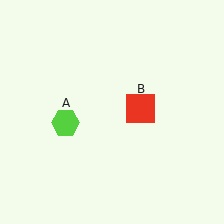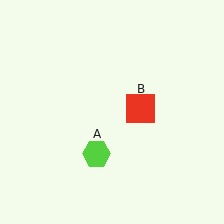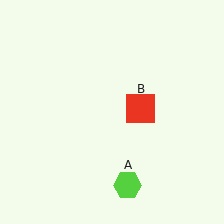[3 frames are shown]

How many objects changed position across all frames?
1 object changed position: lime hexagon (object A).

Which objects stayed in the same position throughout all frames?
Red square (object B) remained stationary.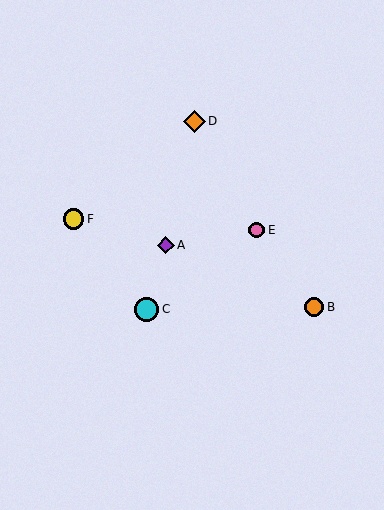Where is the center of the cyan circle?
The center of the cyan circle is at (147, 309).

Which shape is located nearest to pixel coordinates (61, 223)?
The yellow circle (labeled F) at (74, 219) is nearest to that location.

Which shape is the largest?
The cyan circle (labeled C) is the largest.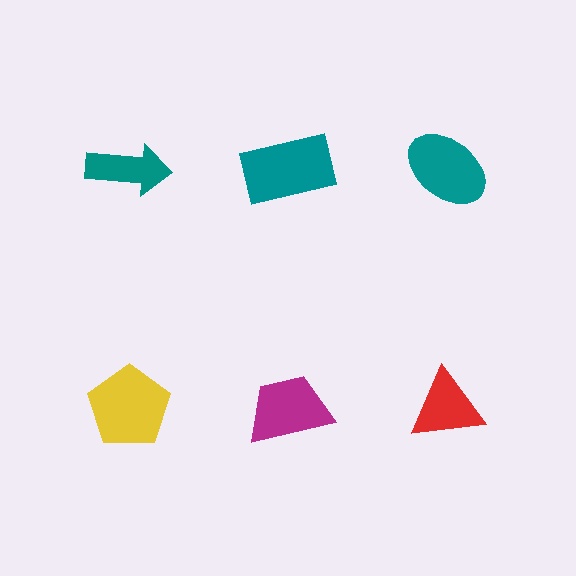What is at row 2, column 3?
A red triangle.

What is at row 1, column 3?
A teal ellipse.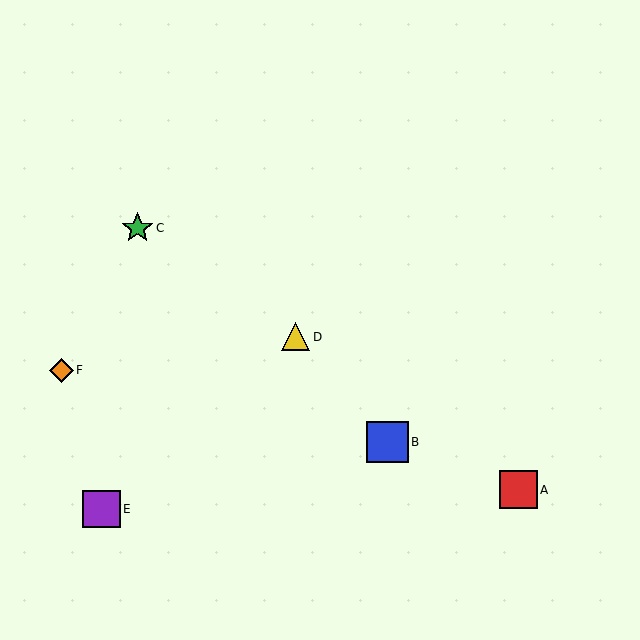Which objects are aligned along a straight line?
Objects A, C, D are aligned along a straight line.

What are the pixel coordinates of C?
Object C is at (137, 228).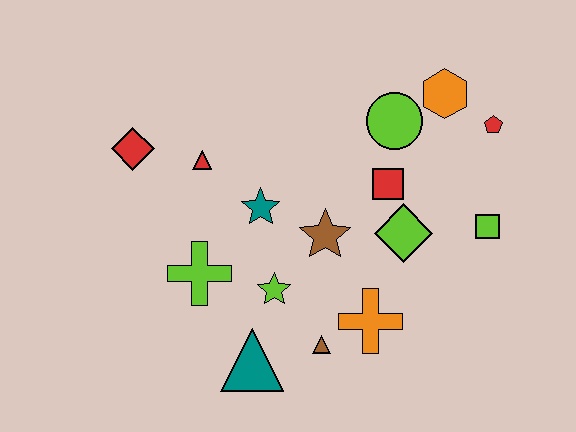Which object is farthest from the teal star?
The red pentagon is farthest from the teal star.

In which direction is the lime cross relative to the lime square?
The lime cross is to the left of the lime square.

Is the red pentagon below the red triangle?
No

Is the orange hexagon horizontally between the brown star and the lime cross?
No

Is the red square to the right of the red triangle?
Yes